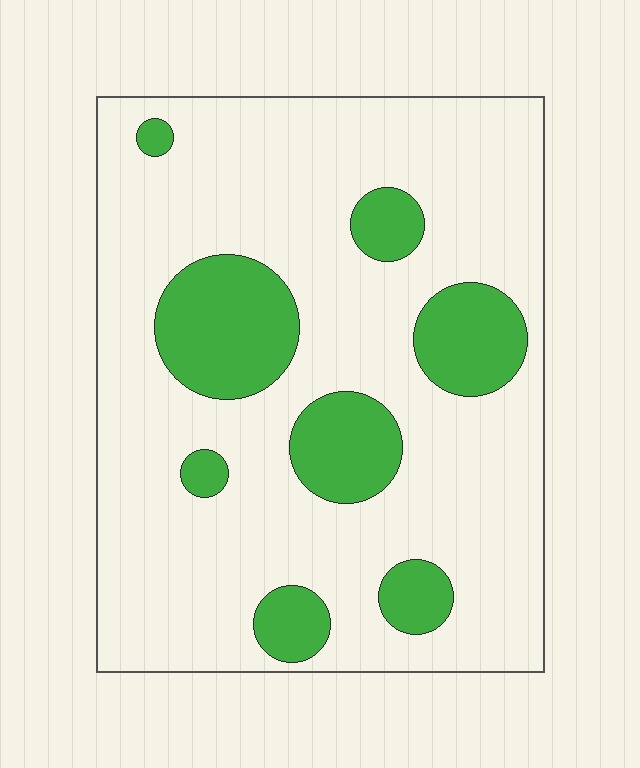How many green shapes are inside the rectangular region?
8.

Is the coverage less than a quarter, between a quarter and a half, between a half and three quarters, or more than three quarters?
Less than a quarter.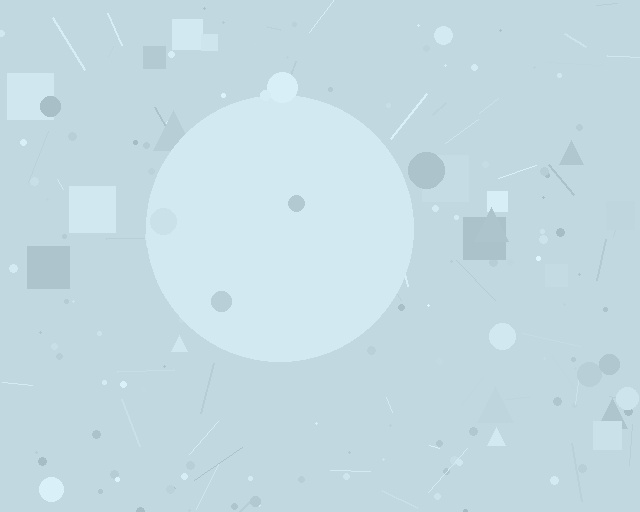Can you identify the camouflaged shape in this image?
The camouflaged shape is a circle.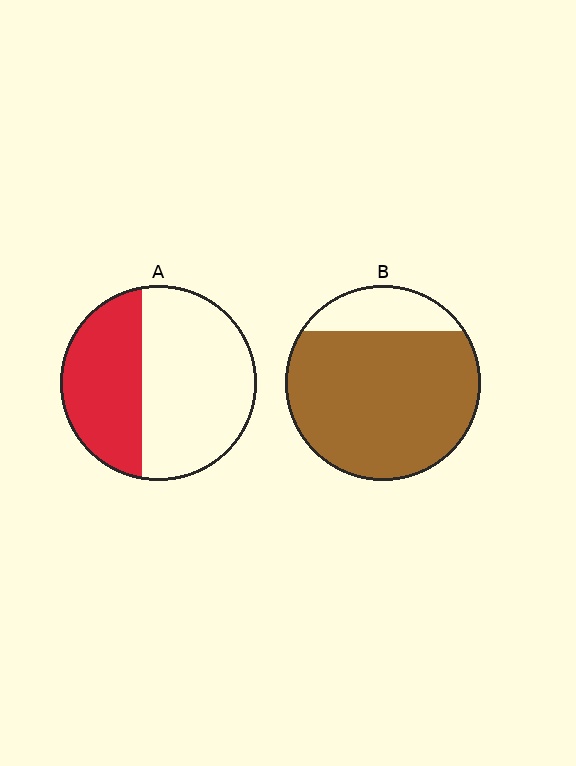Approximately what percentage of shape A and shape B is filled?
A is approximately 40% and B is approximately 80%.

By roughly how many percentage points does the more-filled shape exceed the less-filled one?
By roughly 45 percentage points (B over A).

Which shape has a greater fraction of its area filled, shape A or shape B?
Shape B.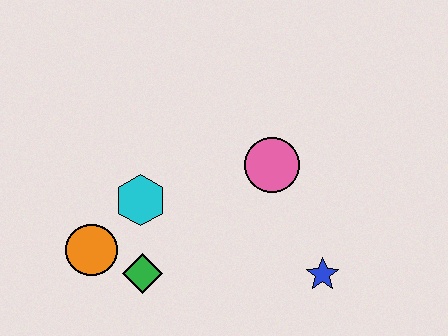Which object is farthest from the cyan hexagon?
The blue star is farthest from the cyan hexagon.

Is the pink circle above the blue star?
Yes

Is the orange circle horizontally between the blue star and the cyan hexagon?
No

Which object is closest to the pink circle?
The blue star is closest to the pink circle.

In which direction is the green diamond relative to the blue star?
The green diamond is to the left of the blue star.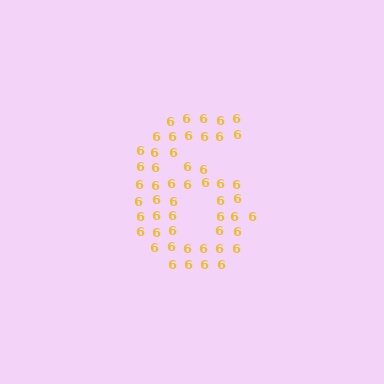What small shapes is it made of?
It is made of small digit 6's.